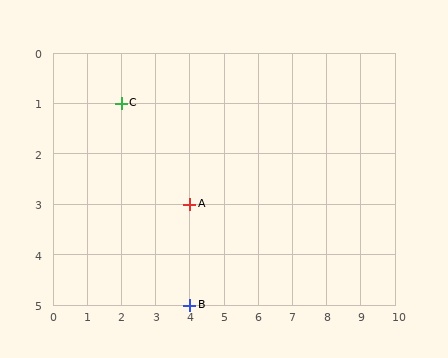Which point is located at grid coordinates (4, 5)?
Point B is at (4, 5).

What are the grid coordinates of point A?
Point A is at grid coordinates (4, 3).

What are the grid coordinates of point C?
Point C is at grid coordinates (2, 1).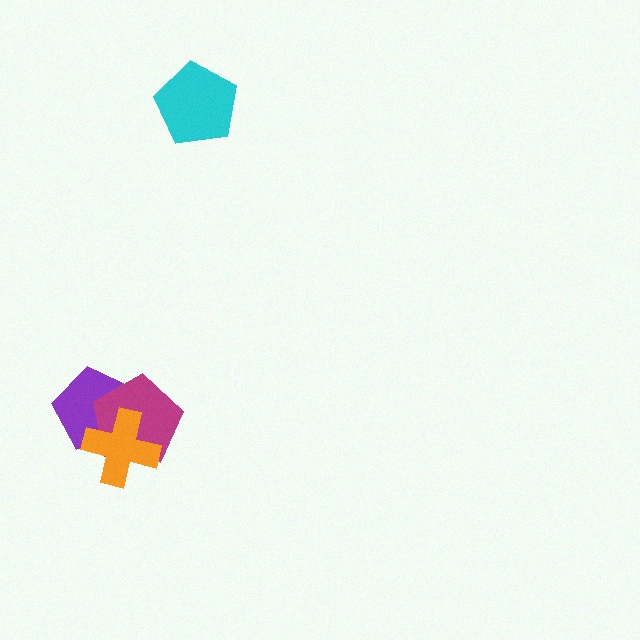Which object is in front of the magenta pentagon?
The orange cross is in front of the magenta pentagon.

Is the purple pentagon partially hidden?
Yes, it is partially covered by another shape.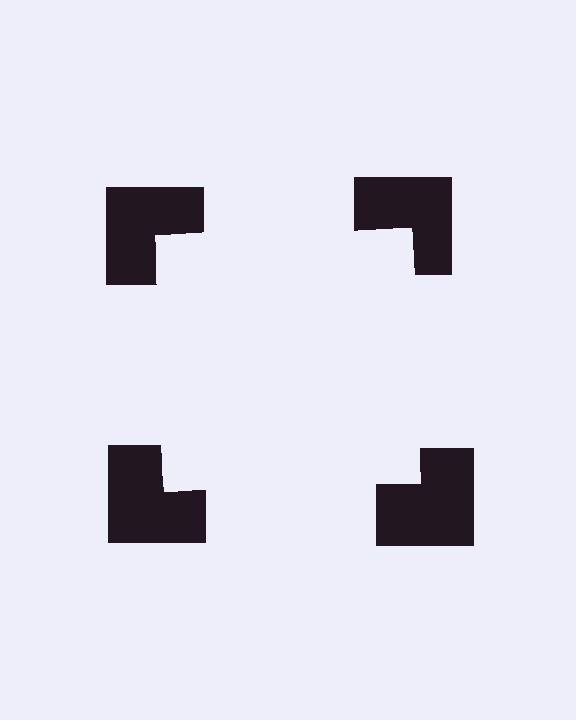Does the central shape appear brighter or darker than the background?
It typically appears slightly brighter than the background, even though no actual brightness change is drawn.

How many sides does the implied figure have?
4 sides.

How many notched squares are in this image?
There are 4 — one at each vertex of the illusory square.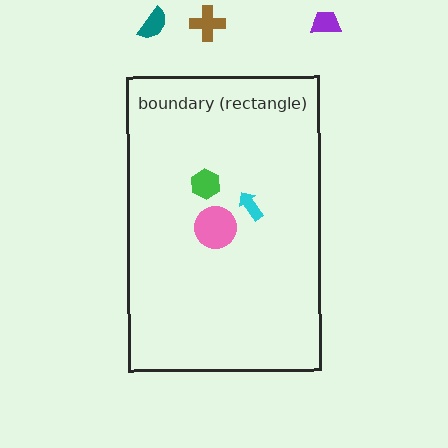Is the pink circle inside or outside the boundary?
Inside.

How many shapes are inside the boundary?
3 inside, 3 outside.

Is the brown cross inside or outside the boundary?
Outside.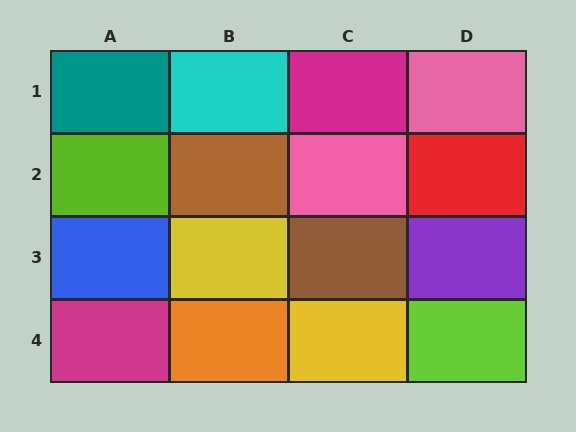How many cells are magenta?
2 cells are magenta.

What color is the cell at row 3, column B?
Yellow.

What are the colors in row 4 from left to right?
Magenta, orange, yellow, lime.